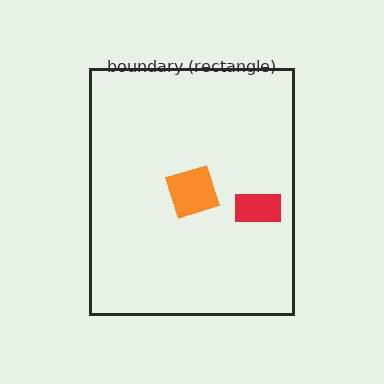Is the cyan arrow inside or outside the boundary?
Inside.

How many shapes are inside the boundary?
3 inside, 0 outside.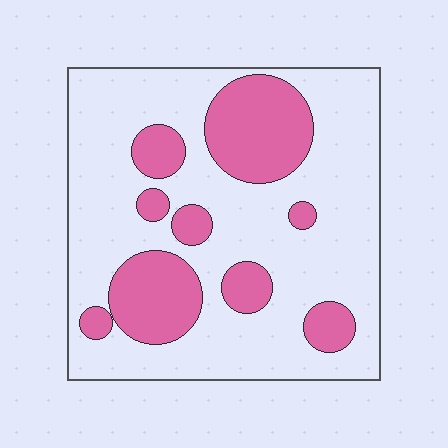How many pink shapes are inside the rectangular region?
9.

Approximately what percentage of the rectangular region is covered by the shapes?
Approximately 25%.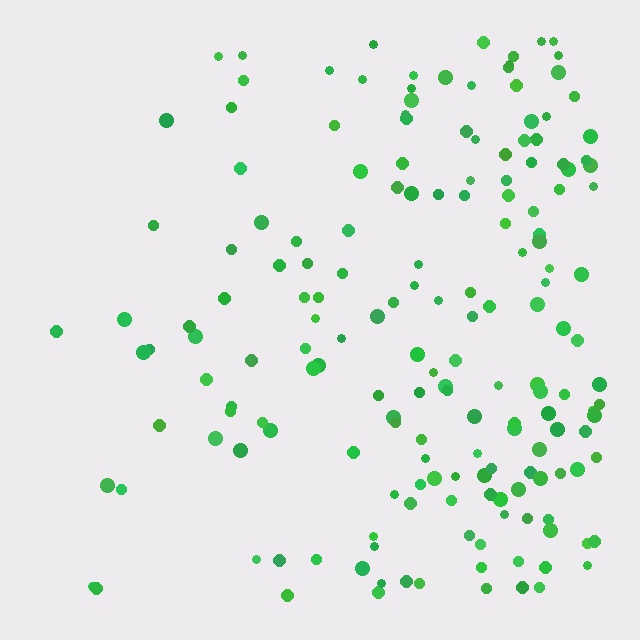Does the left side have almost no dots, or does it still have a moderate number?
Still a moderate number, just noticeably fewer than the right.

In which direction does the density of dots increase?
From left to right, with the right side densest.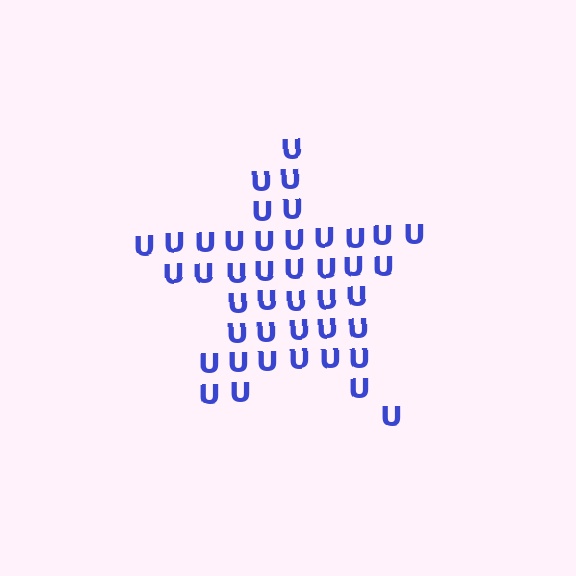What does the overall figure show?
The overall figure shows a star.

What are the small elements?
The small elements are letter U's.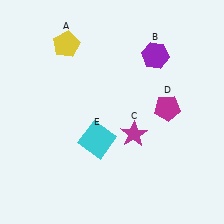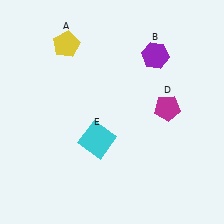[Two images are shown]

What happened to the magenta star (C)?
The magenta star (C) was removed in Image 2. It was in the bottom-right area of Image 1.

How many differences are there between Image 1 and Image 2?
There is 1 difference between the two images.